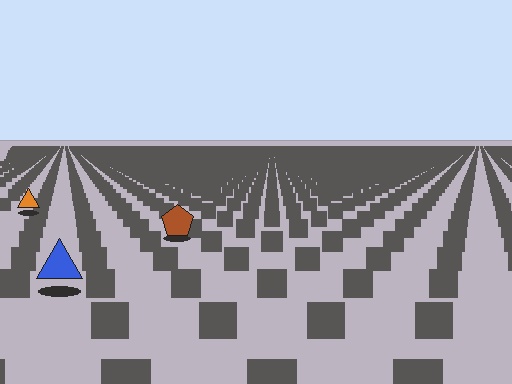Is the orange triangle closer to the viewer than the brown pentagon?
No. The brown pentagon is closer — you can tell from the texture gradient: the ground texture is coarser near it.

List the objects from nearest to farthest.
From nearest to farthest: the blue triangle, the brown pentagon, the orange triangle.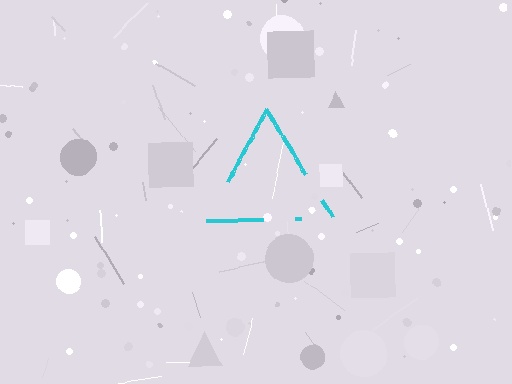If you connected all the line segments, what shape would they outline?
They would outline a triangle.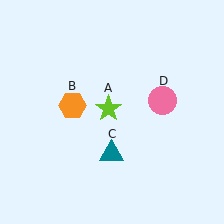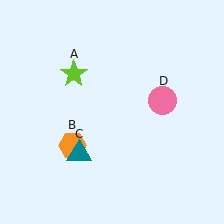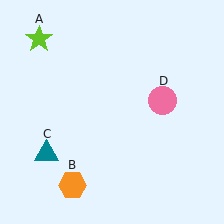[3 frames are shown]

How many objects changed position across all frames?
3 objects changed position: lime star (object A), orange hexagon (object B), teal triangle (object C).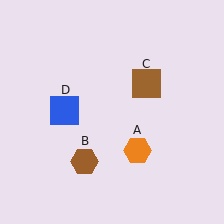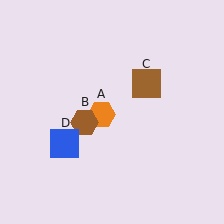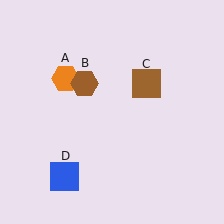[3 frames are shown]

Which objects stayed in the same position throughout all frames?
Brown square (object C) remained stationary.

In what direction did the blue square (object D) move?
The blue square (object D) moved down.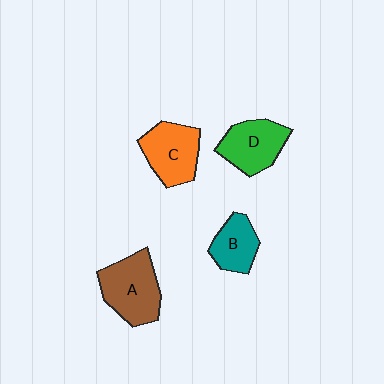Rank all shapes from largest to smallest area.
From largest to smallest: A (brown), C (orange), D (green), B (teal).